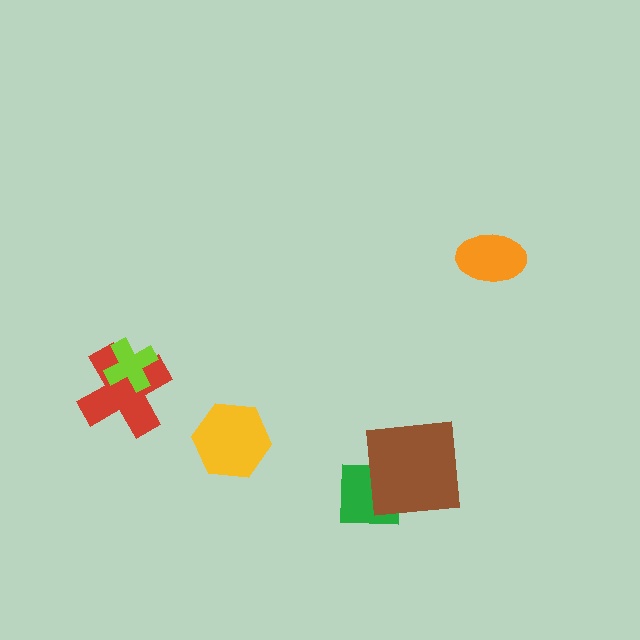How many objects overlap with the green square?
1 object overlaps with the green square.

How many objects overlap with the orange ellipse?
0 objects overlap with the orange ellipse.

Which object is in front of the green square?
The brown square is in front of the green square.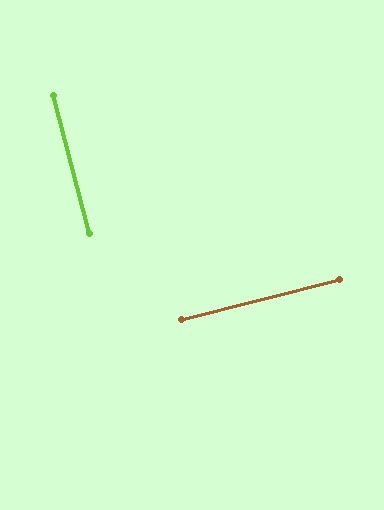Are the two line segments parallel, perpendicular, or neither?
Perpendicular — they meet at approximately 89°.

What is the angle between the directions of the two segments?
Approximately 89 degrees.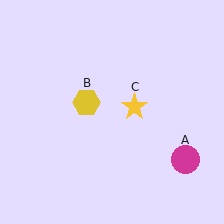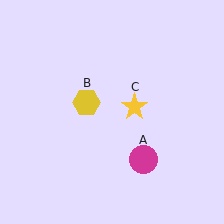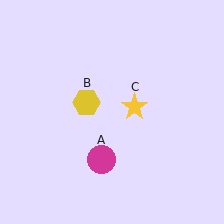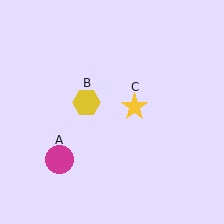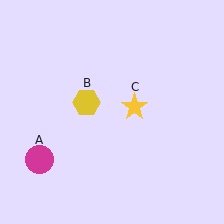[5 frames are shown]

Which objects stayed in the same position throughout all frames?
Yellow hexagon (object B) and yellow star (object C) remained stationary.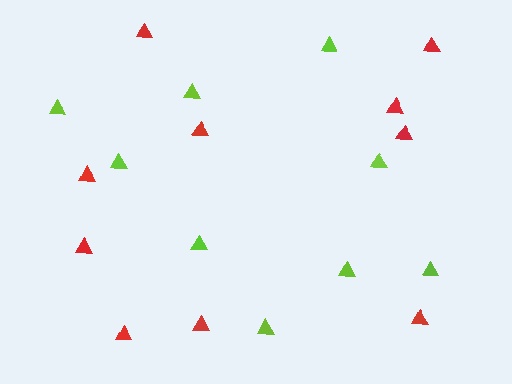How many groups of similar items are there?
There are 2 groups: one group of red triangles (10) and one group of lime triangles (9).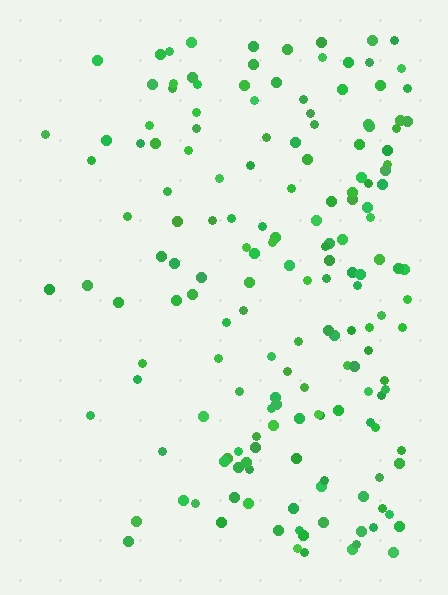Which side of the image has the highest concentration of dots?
The right.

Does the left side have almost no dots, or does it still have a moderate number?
Still a moderate number, just noticeably fewer than the right.